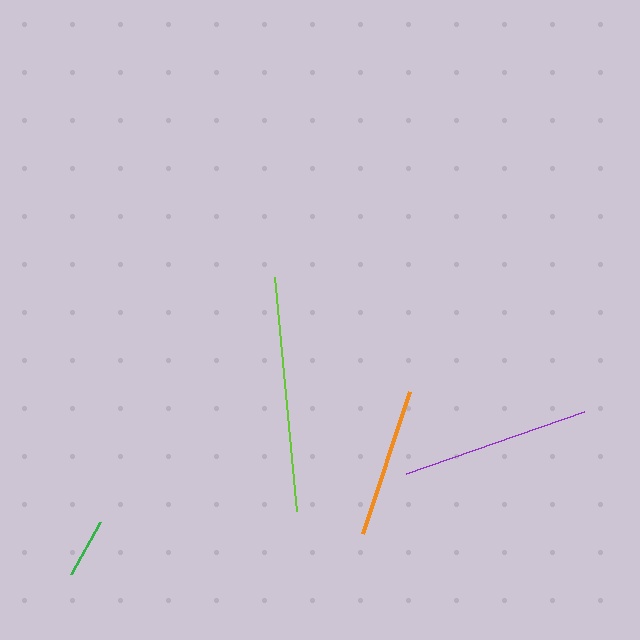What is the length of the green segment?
The green segment is approximately 60 pixels long.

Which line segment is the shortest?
The green line is the shortest at approximately 60 pixels.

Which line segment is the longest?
The lime line is the longest at approximately 235 pixels.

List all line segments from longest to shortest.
From longest to shortest: lime, purple, orange, green.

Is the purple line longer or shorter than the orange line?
The purple line is longer than the orange line.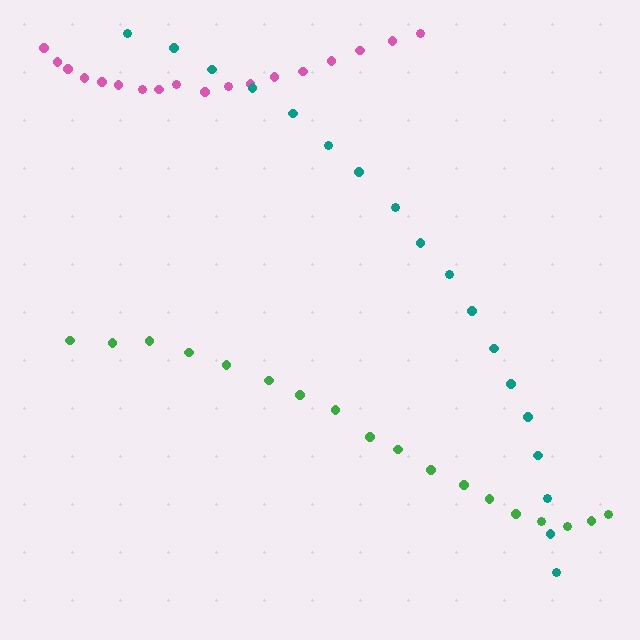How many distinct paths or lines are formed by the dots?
There are 3 distinct paths.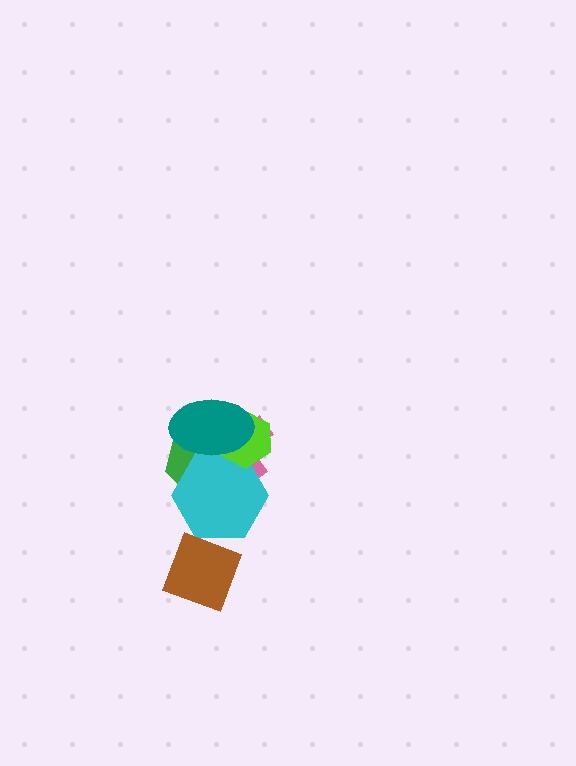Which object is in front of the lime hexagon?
The teal ellipse is in front of the lime hexagon.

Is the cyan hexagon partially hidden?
Yes, it is partially covered by another shape.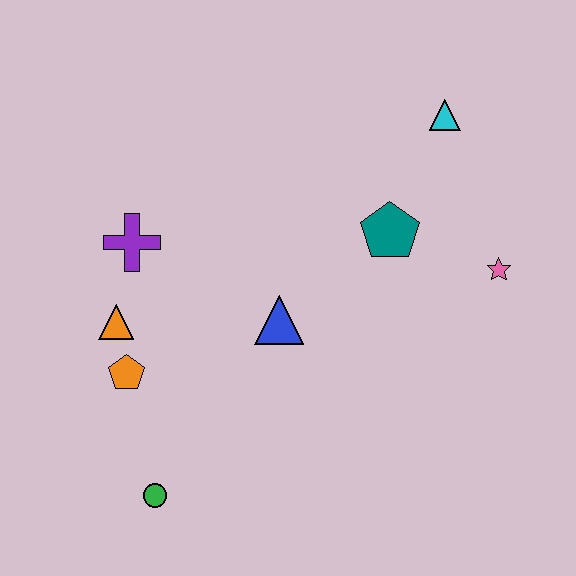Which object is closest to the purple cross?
The orange triangle is closest to the purple cross.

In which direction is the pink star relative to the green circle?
The pink star is to the right of the green circle.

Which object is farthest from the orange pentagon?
The cyan triangle is farthest from the orange pentagon.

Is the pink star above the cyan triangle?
No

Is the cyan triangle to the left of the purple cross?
No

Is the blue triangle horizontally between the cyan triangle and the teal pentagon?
No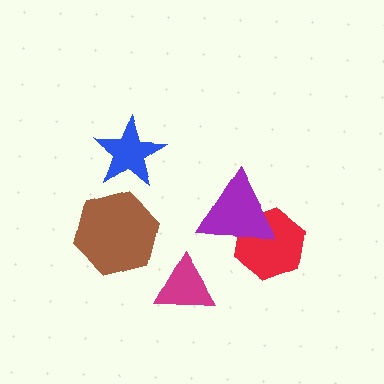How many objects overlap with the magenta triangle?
0 objects overlap with the magenta triangle.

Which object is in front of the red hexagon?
The purple triangle is in front of the red hexagon.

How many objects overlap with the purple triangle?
1 object overlaps with the purple triangle.